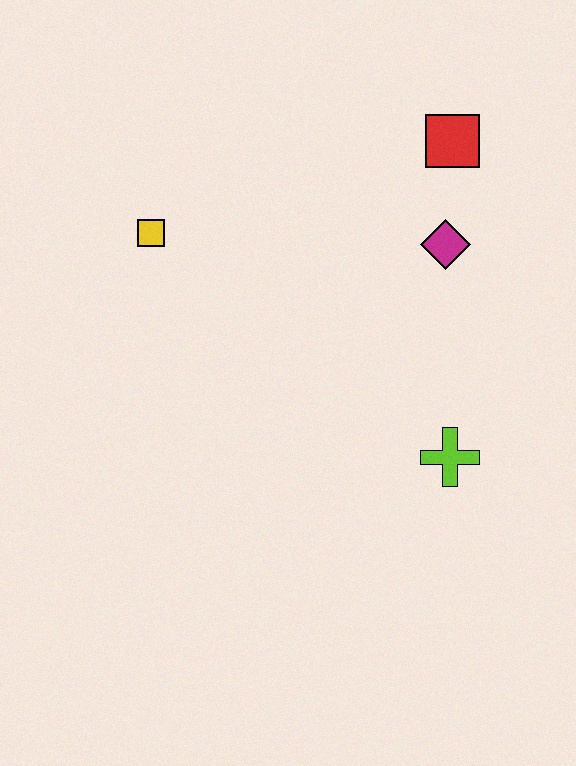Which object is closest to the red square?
The magenta diamond is closest to the red square.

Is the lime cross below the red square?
Yes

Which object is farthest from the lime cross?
The yellow square is farthest from the lime cross.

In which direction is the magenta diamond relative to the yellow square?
The magenta diamond is to the right of the yellow square.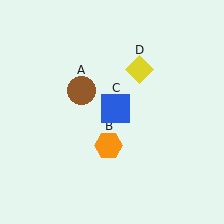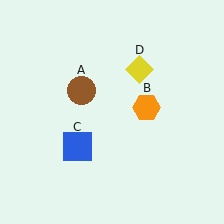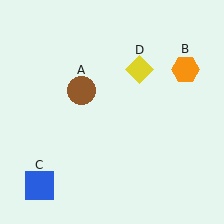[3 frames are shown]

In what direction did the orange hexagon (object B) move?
The orange hexagon (object B) moved up and to the right.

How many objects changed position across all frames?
2 objects changed position: orange hexagon (object B), blue square (object C).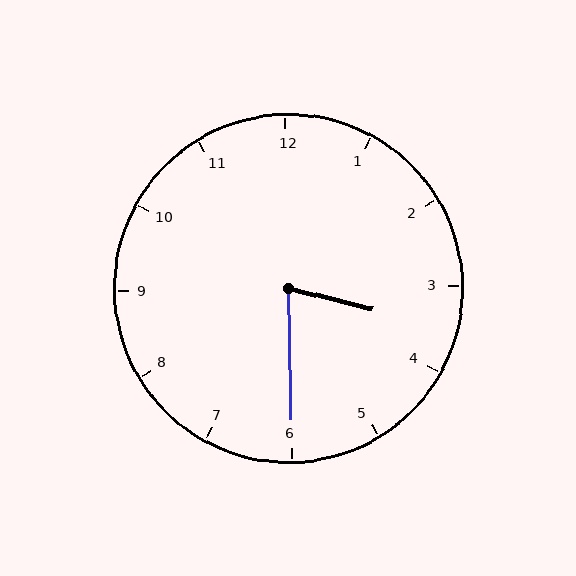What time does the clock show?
3:30.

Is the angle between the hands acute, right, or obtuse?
It is acute.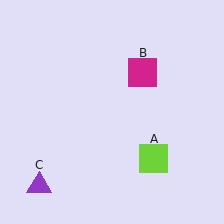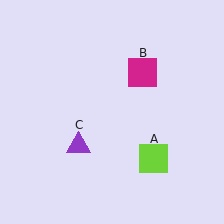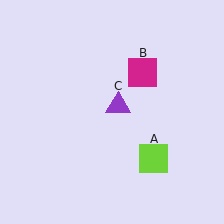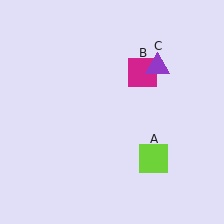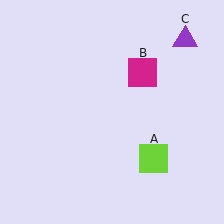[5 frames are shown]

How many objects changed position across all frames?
1 object changed position: purple triangle (object C).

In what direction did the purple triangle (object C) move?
The purple triangle (object C) moved up and to the right.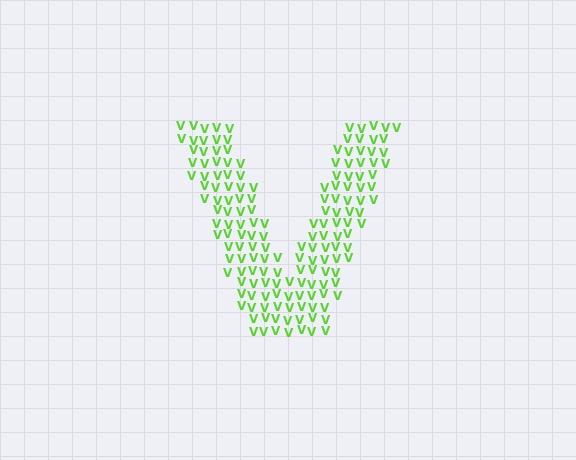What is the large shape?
The large shape is the letter V.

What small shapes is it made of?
It is made of small letter V's.